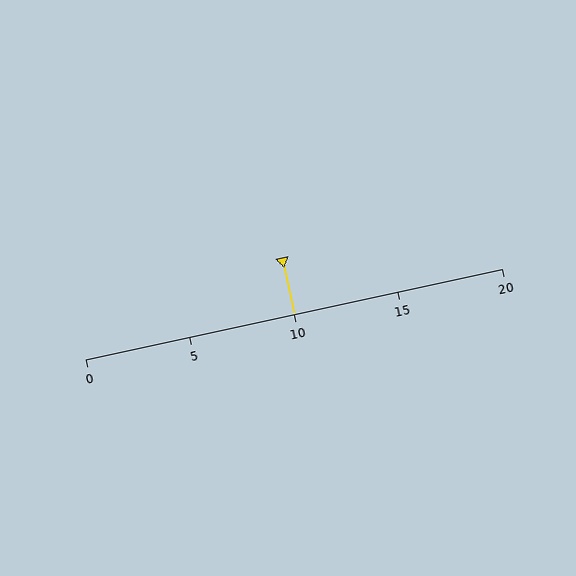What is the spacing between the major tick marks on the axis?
The major ticks are spaced 5 apart.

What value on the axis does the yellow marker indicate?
The marker indicates approximately 10.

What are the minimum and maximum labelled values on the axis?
The axis runs from 0 to 20.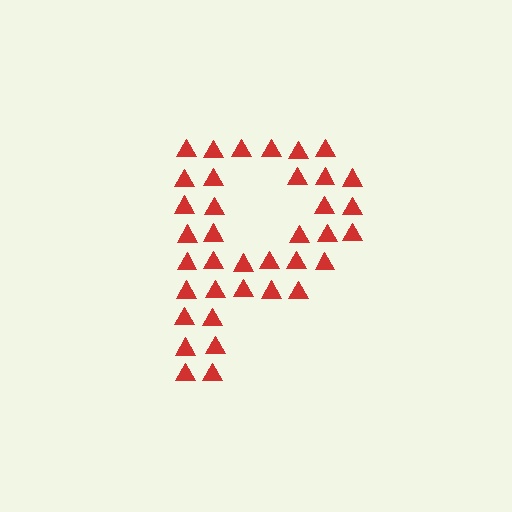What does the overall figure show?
The overall figure shows the letter P.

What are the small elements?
The small elements are triangles.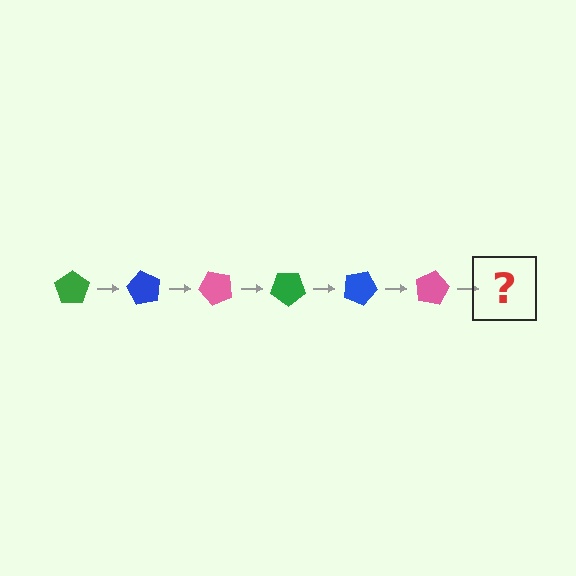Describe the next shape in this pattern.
It should be a green pentagon, rotated 360 degrees from the start.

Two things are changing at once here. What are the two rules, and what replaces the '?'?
The two rules are that it rotates 60 degrees each step and the color cycles through green, blue, and pink. The '?' should be a green pentagon, rotated 360 degrees from the start.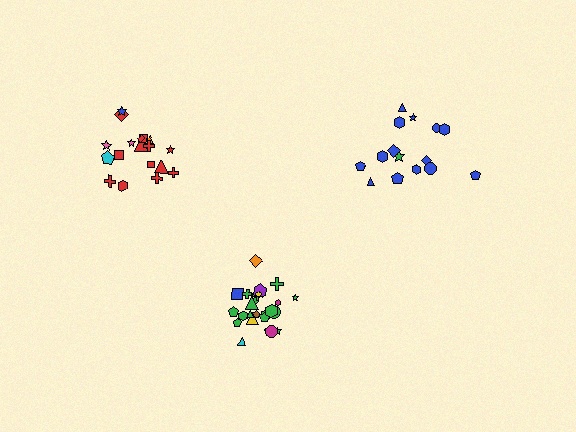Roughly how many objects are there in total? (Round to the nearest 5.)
Roughly 60 objects in total.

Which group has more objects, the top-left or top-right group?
The top-left group.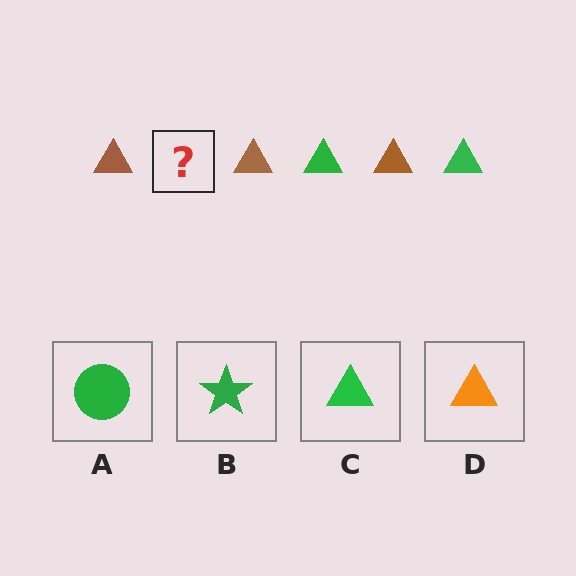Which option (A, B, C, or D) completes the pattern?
C.